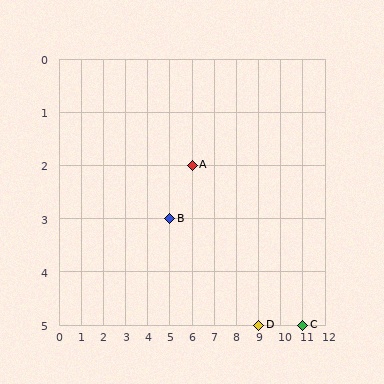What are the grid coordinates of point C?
Point C is at grid coordinates (11, 5).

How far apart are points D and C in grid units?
Points D and C are 2 columns apart.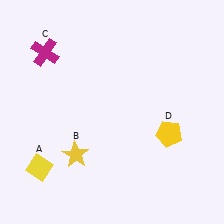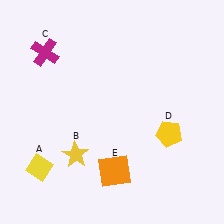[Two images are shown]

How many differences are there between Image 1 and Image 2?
There is 1 difference between the two images.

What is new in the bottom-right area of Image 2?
An orange square (E) was added in the bottom-right area of Image 2.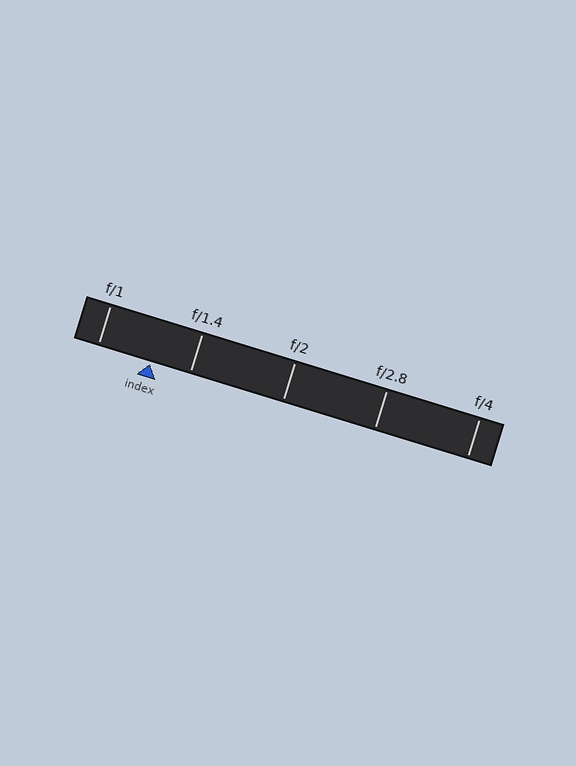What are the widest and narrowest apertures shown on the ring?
The widest aperture shown is f/1 and the narrowest is f/4.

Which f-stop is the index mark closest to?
The index mark is closest to f/1.4.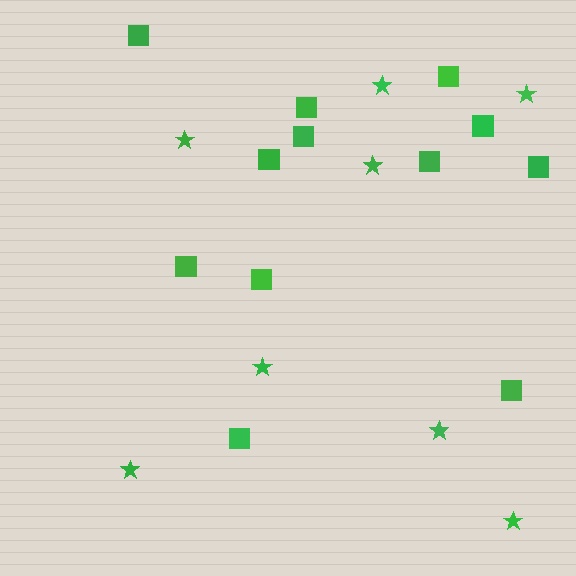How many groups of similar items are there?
There are 2 groups: one group of squares (12) and one group of stars (8).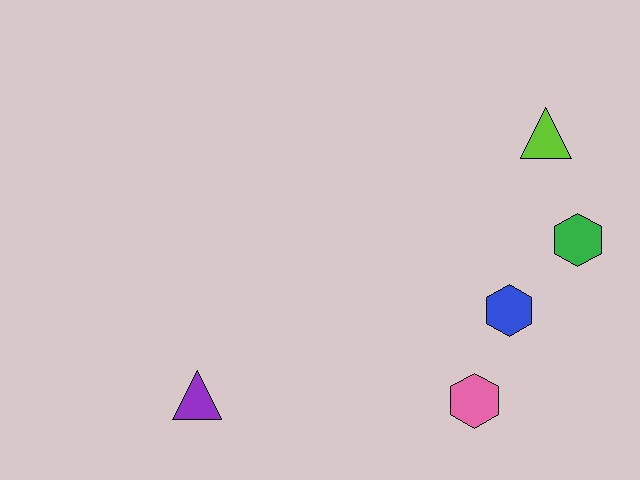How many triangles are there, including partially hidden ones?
There are 2 triangles.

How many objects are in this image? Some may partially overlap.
There are 5 objects.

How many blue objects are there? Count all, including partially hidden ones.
There is 1 blue object.